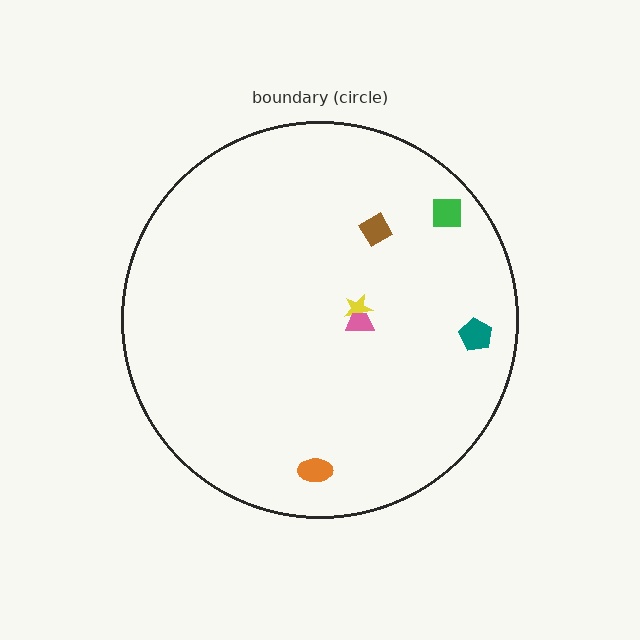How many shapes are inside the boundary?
6 inside, 0 outside.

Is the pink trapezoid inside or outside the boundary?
Inside.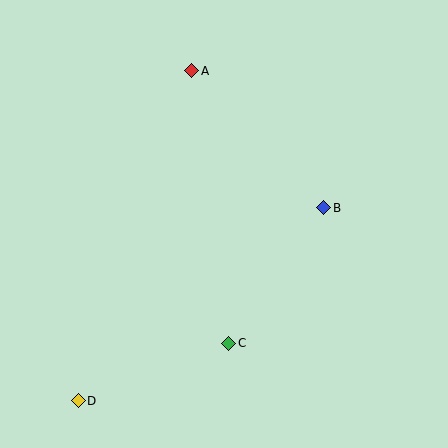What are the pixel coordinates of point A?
Point A is at (192, 71).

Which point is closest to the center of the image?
Point B at (324, 208) is closest to the center.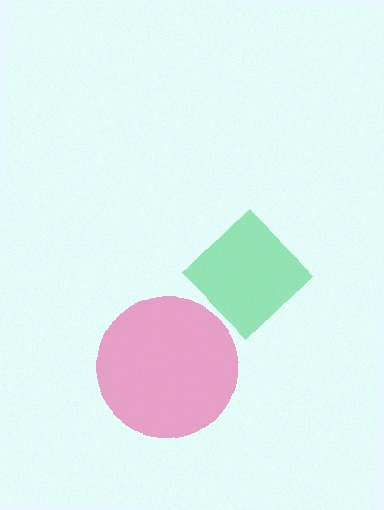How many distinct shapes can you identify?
There are 2 distinct shapes: a pink circle, a green diamond.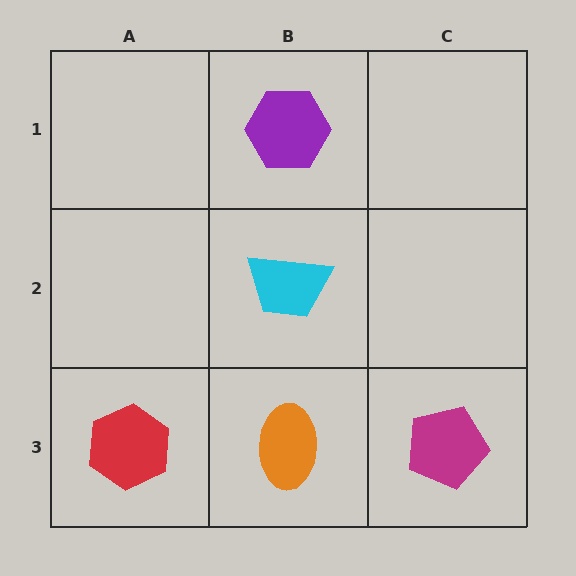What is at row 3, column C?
A magenta pentagon.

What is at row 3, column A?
A red hexagon.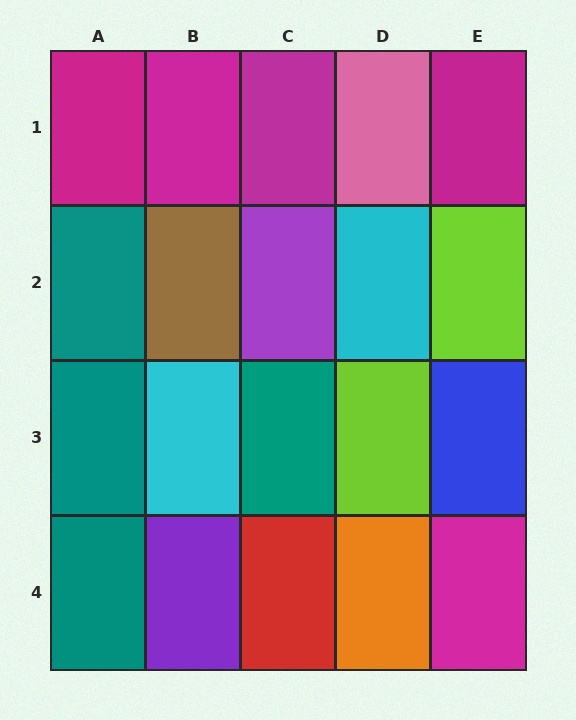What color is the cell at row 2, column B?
Brown.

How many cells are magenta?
5 cells are magenta.